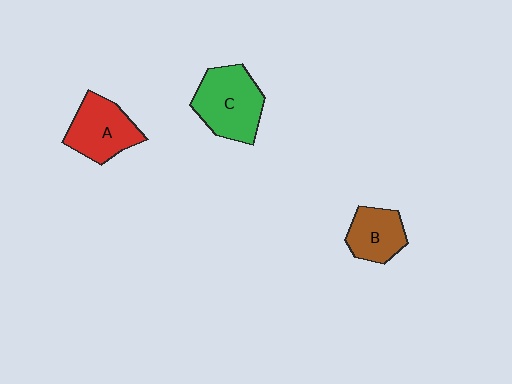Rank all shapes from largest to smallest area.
From largest to smallest: C (green), A (red), B (brown).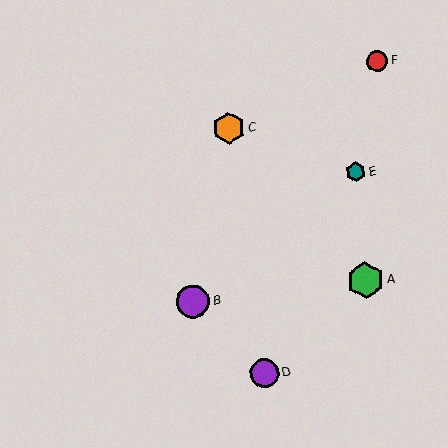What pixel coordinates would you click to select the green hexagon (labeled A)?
Click at (366, 280) to select the green hexagon A.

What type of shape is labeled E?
Shape E is a teal hexagon.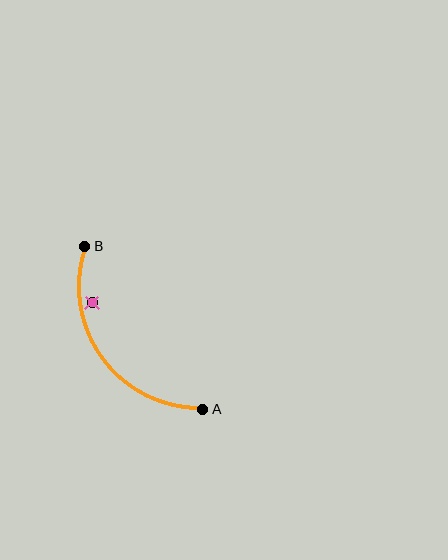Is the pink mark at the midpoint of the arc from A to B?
No — the pink mark does not lie on the arc at all. It sits slightly inside the curve.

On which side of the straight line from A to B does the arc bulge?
The arc bulges below and to the left of the straight line connecting A and B.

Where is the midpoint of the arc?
The arc midpoint is the point on the curve farthest from the straight line joining A and B. It sits below and to the left of that line.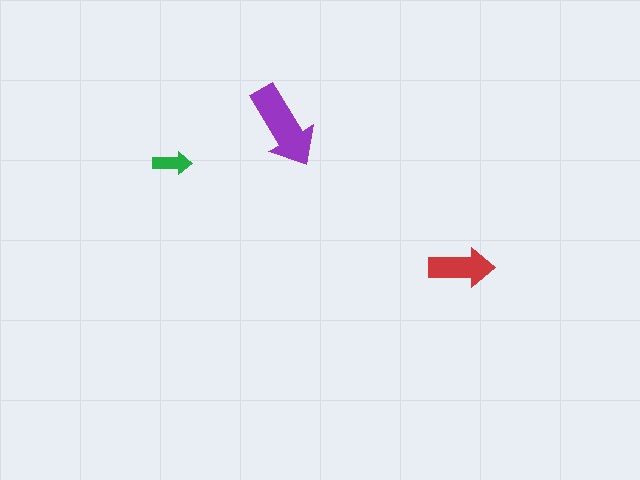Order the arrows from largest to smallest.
the purple one, the red one, the green one.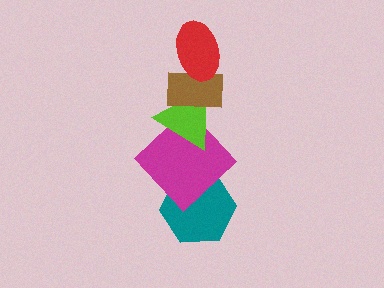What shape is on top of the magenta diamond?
The lime triangle is on top of the magenta diamond.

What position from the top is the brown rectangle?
The brown rectangle is 2nd from the top.